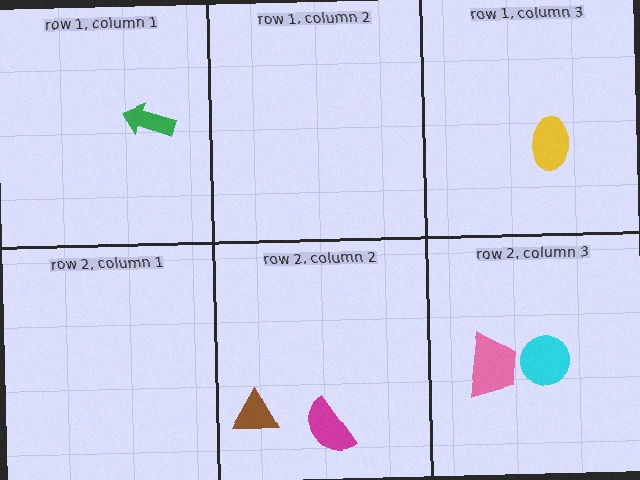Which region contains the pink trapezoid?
The row 2, column 3 region.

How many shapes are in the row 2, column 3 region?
2.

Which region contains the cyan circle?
The row 2, column 3 region.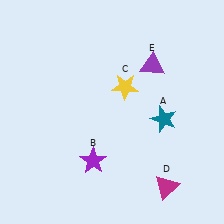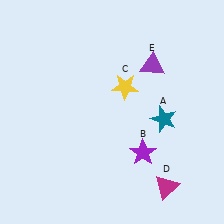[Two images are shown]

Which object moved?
The purple star (B) moved right.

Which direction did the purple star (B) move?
The purple star (B) moved right.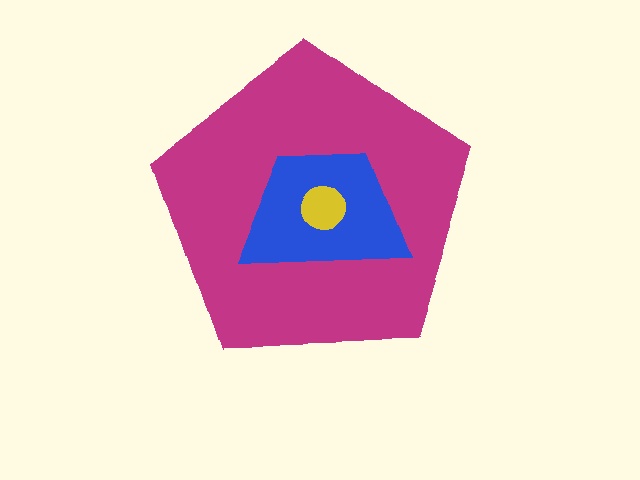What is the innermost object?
The yellow circle.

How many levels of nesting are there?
3.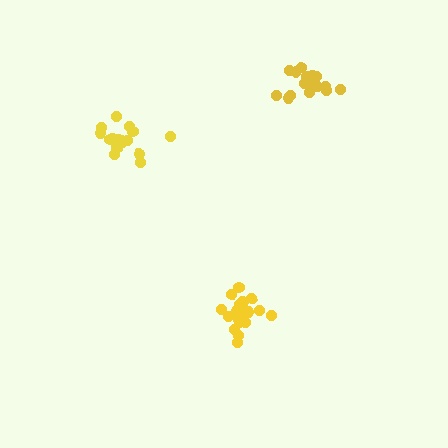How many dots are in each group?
Group 1: 16 dots, Group 2: 19 dots, Group 3: 17 dots (52 total).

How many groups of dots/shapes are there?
There are 3 groups.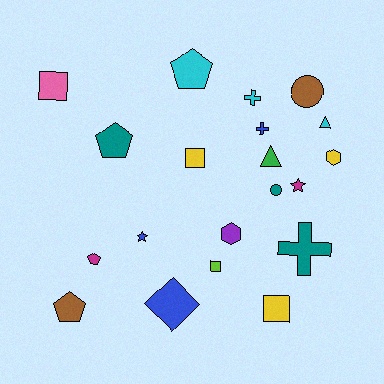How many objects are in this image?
There are 20 objects.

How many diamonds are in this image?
There is 1 diamond.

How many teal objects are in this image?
There are 3 teal objects.